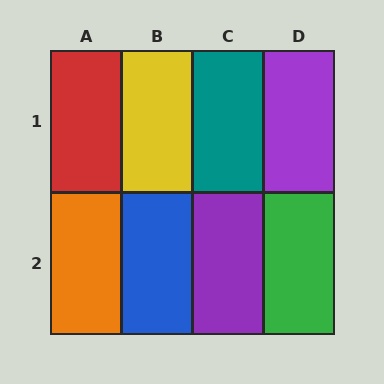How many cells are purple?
2 cells are purple.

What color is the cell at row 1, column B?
Yellow.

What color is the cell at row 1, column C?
Teal.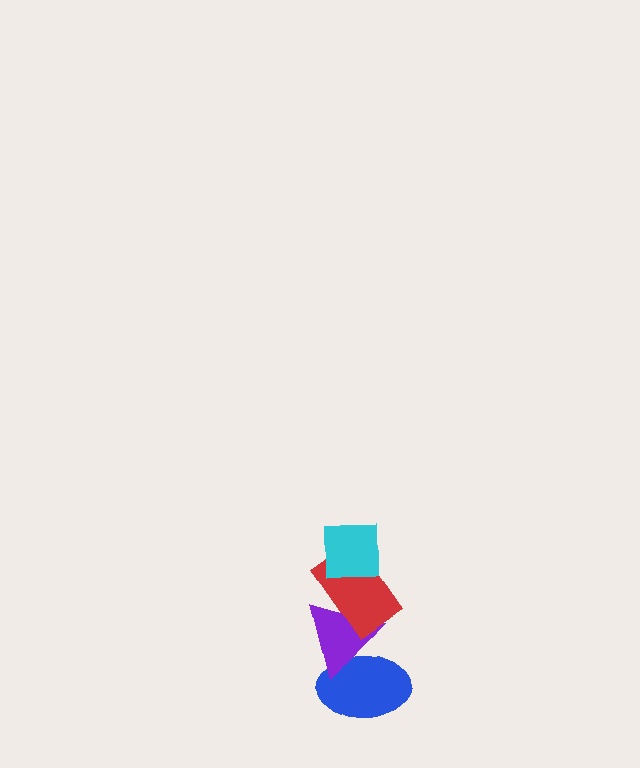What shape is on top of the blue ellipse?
The purple triangle is on top of the blue ellipse.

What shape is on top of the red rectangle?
The cyan square is on top of the red rectangle.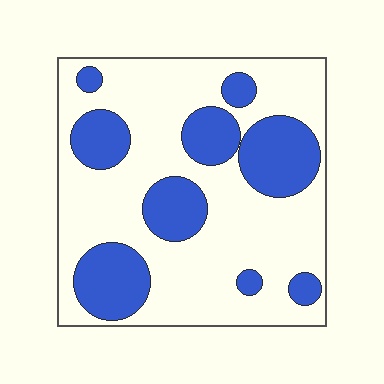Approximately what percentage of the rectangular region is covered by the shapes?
Approximately 30%.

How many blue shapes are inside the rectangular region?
9.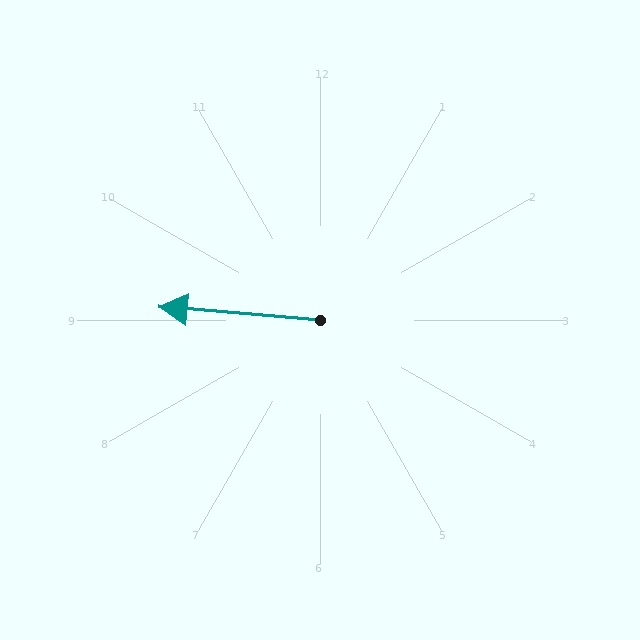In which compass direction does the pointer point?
West.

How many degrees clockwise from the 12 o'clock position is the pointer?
Approximately 275 degrees.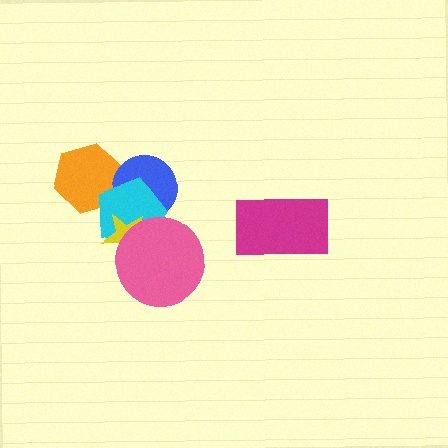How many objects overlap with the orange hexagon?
2 objects overlap with the orange hexagon.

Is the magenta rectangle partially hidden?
No, no other shape covers it.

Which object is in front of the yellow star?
The pink circle is in front of the yellow star.